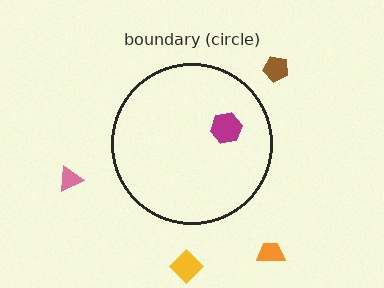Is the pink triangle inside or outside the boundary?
Outside.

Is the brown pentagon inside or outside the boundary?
Outside.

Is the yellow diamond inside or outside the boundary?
Outside.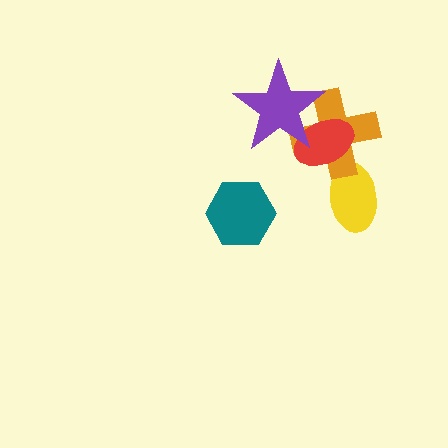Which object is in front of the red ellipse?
The purple star is in front of the red ellipse.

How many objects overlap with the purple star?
2 objects overlap with the purple star.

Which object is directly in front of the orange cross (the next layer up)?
The red ellipse is directly in front of the orange cross.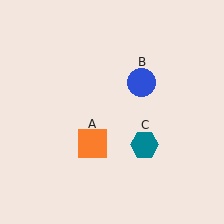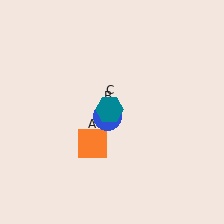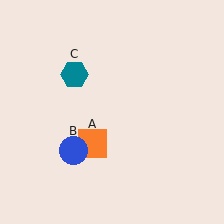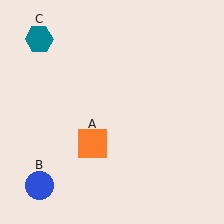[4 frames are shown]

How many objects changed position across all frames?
2 objects changed position: blue circle (object B), teal hexagon (object C).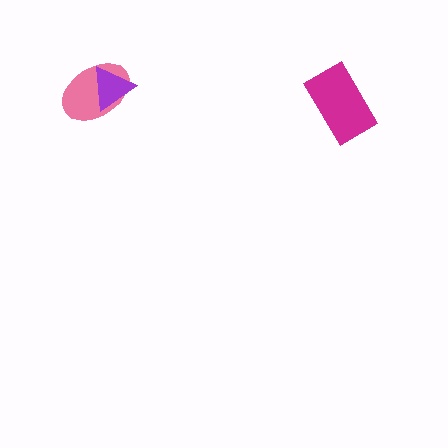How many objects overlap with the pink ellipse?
1 object overlaps with the pink ellipse.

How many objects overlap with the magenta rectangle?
0 objects overlap with the magenta rectangle.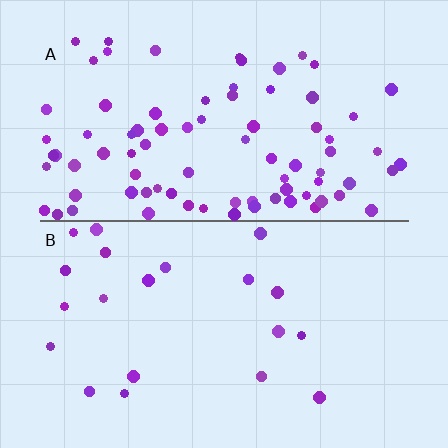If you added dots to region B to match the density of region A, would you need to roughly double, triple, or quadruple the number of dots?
Approximately quadruple.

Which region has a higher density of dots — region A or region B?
A (the top).